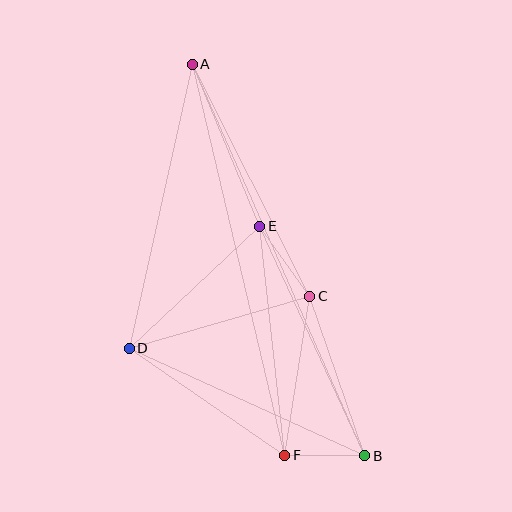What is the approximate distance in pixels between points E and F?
The distance between E and F is approximately 231 pixels.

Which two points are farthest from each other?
Points A and B are farthest from each other.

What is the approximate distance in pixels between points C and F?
The distance between C and F is approximately 161 pixels.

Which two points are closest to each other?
Points B and F are closest to each other.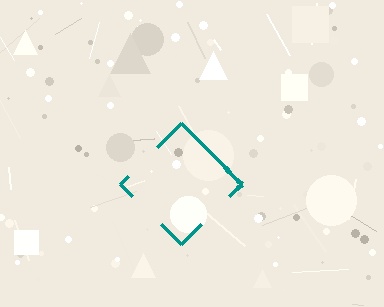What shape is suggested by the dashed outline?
The dashed outline suggests a diamond.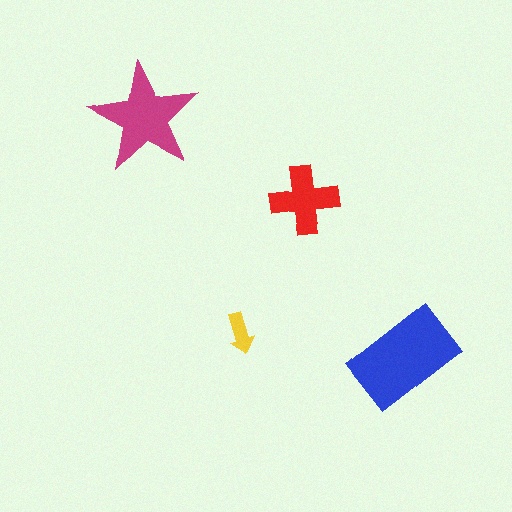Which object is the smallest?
The yellow arrow.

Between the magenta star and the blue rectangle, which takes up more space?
The blue rectangle.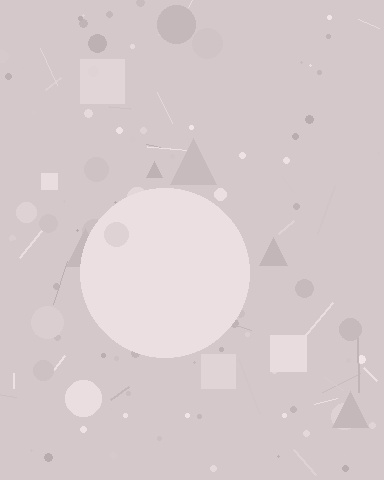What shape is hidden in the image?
A circle is hidden in the image.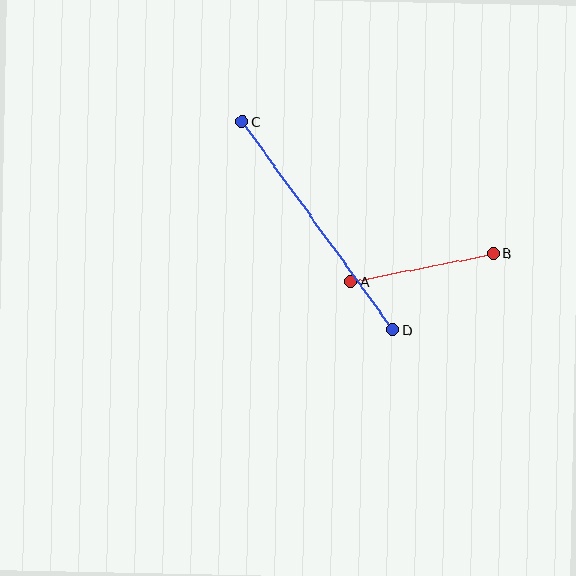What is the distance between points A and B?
The distance is approximately 145 pixels.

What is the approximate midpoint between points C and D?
The midpoint is at approximately (318, 226) pixels.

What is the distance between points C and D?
The distance is approximately 257 pixels.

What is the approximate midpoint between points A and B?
The midpoint is at approximately (422, 267) pixels.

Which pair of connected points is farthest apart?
Points C and D are farthest apart.